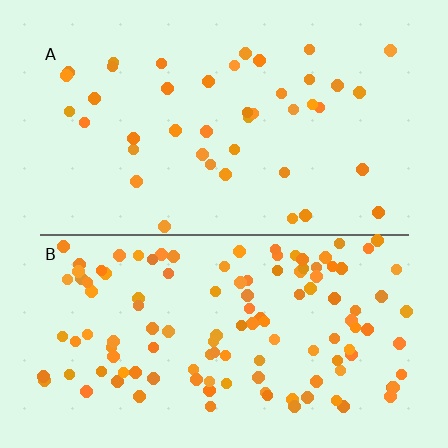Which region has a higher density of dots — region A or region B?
B (the bottom).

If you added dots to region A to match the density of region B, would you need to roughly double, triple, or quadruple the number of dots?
Approximately triple.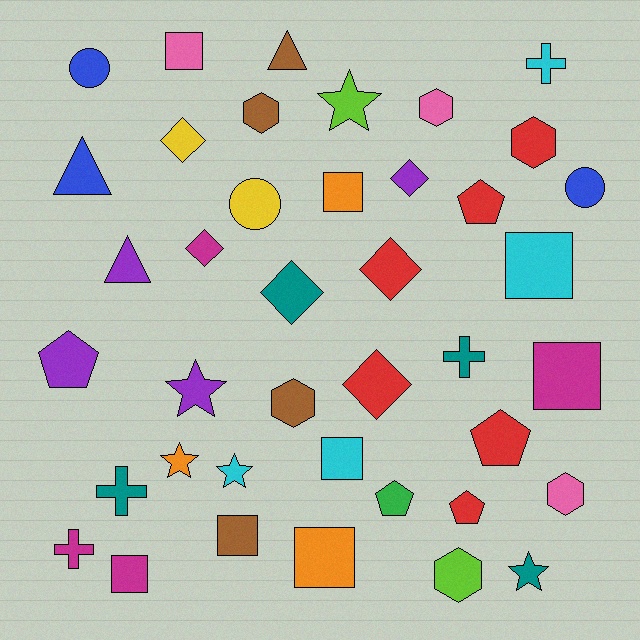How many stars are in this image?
There are 5 stars.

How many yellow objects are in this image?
There are 2 yellow objects.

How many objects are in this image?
There are 40 objects.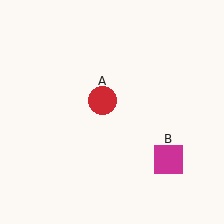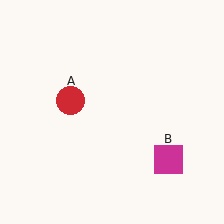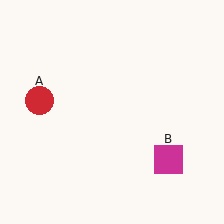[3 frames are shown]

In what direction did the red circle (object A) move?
The red circle (object A) moved left.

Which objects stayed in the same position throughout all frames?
Magenta square (object B) remained stationary.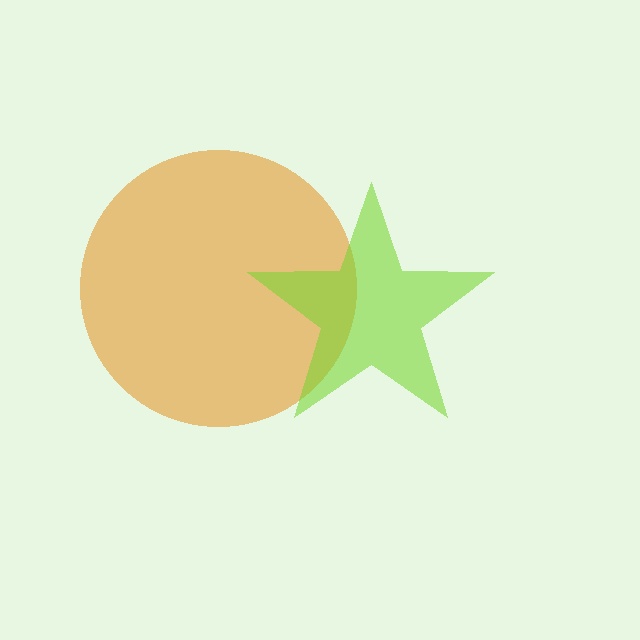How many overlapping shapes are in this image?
There are 2 overlapping shapes in the image.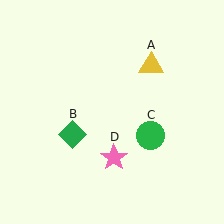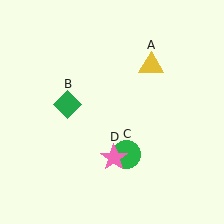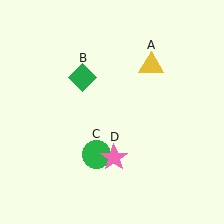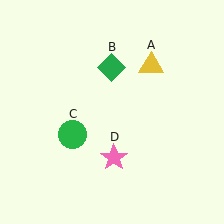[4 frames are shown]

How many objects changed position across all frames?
2 objects changed position: green diamond (object B), green circle (object C).